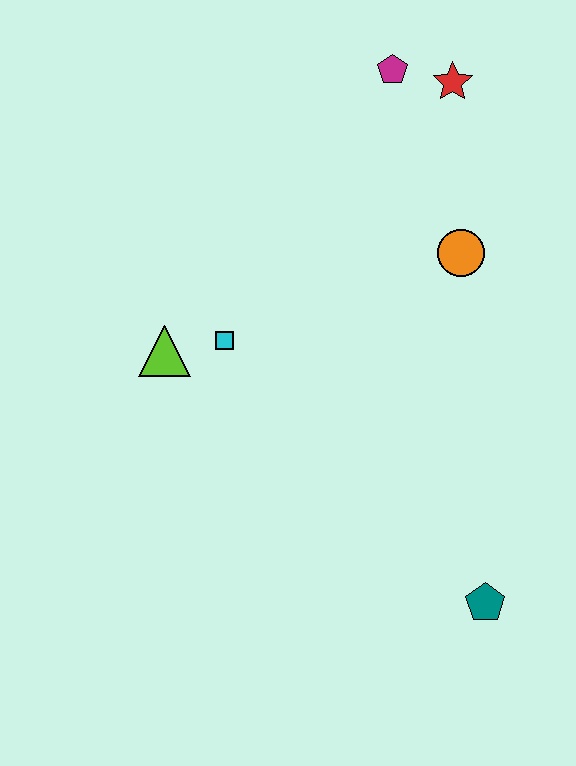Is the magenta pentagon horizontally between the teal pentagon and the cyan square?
Yes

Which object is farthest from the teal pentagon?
The magenta pentagon is farthest from the teal pentagon.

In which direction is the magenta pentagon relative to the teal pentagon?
The magenta pentagon is above the teal pentagon.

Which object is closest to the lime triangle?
The cyan square is closest to the lime triangle.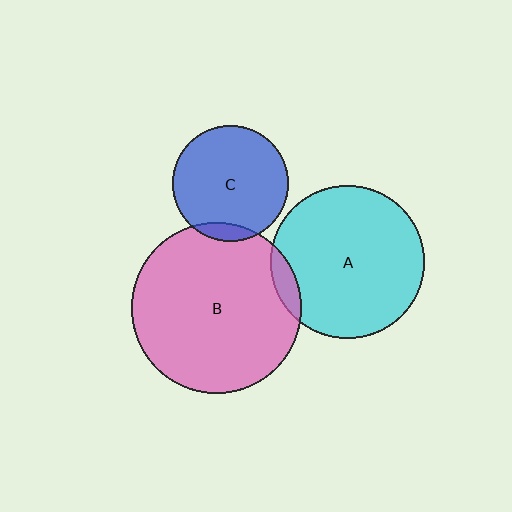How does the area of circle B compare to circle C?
Approximately 2.2 times.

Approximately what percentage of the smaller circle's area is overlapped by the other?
Approximately 5%.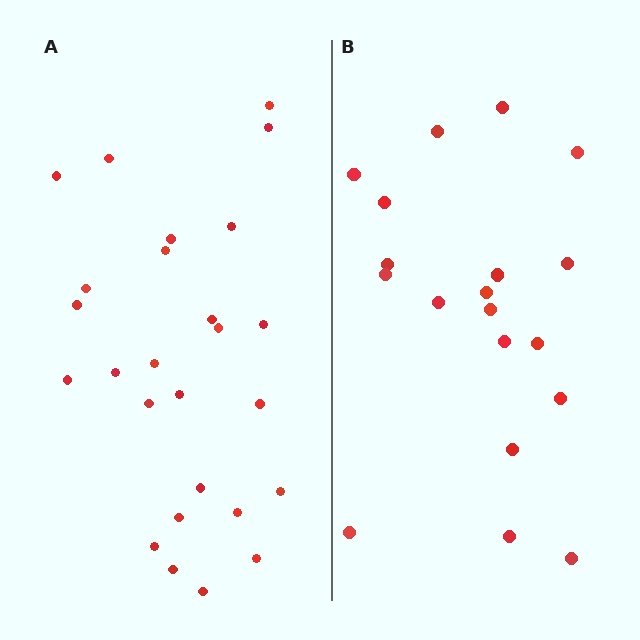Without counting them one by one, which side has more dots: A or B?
Region A (the left region) has more dots.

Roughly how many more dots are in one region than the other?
Region A has roughly 8 or so more dots than region B.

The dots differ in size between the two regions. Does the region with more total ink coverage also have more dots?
No. Region B has more total ink coverage because its dots are larger, but region A actually contains more individual dots. Total area can be misleading — the number of items is what matters here.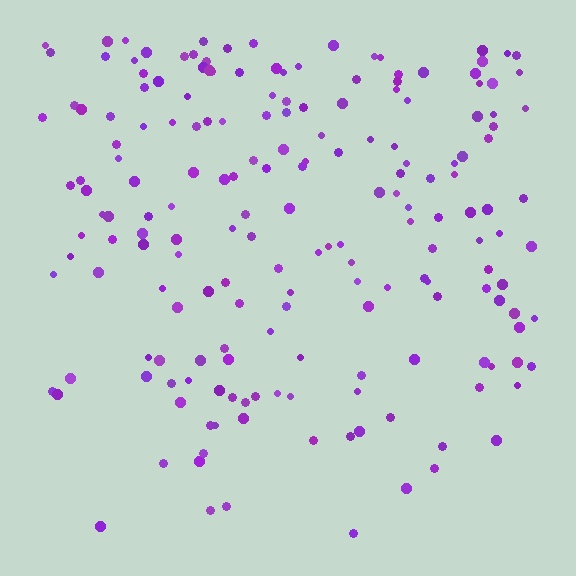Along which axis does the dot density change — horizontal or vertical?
Vertical.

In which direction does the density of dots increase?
From bottom to top, with the top side densest.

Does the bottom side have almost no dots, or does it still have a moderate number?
Still a moderate number, just noticeably fewer than the top.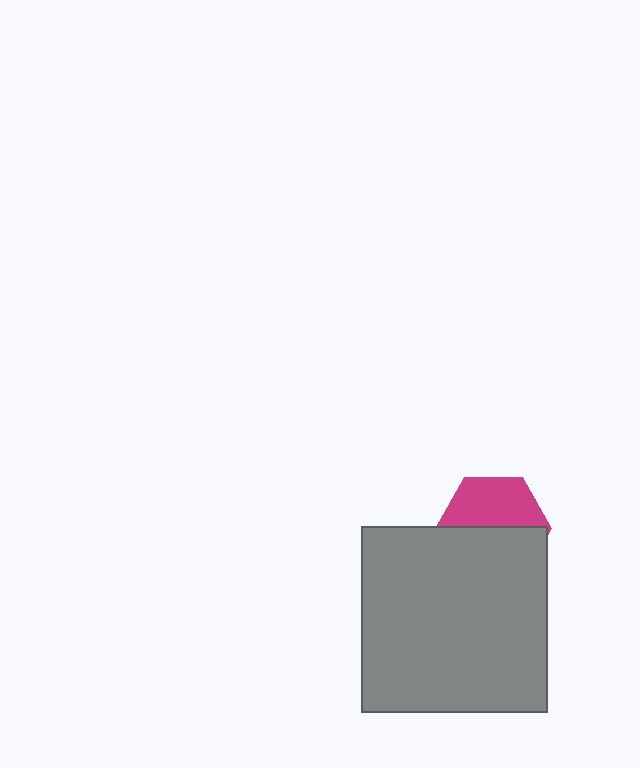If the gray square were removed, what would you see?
You would see the complete magenta hexagon.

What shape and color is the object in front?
The object in front is a gray square.